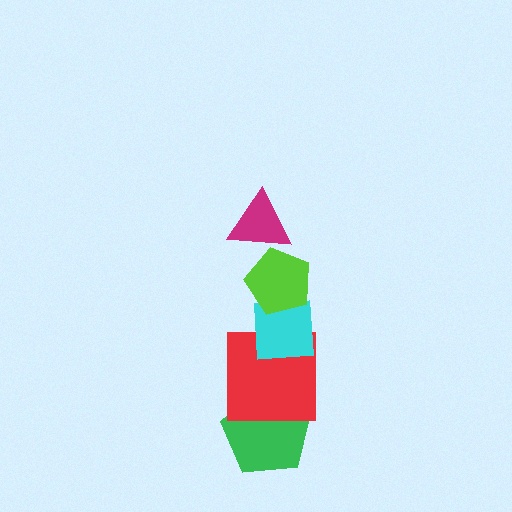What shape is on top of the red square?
The cyan square is on top of the red square.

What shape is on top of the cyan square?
The lime pentagon is on top of the cyan square.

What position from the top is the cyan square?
The cyan square is 3rd from the top.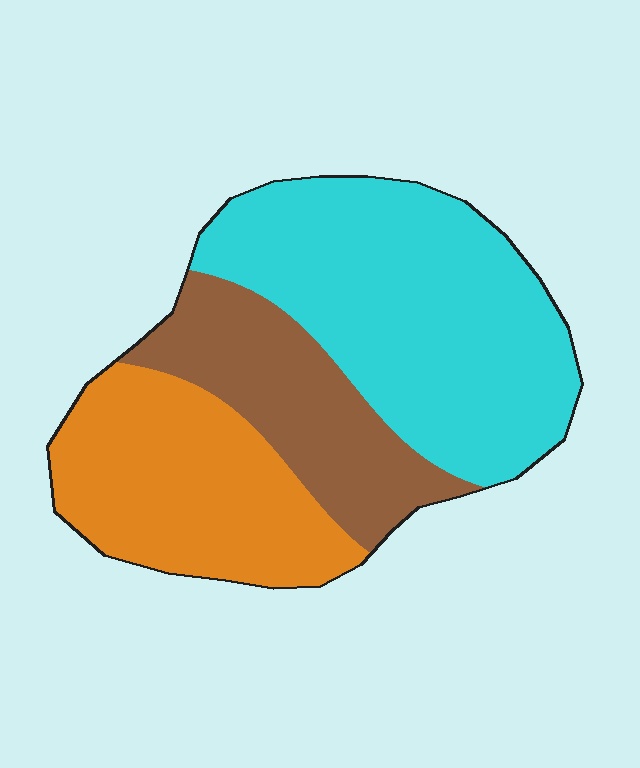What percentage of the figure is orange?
Orange covers around 30% of the figure.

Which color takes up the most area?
Cyan, at roughly 45%.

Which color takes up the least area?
Brown, at roughly 25%.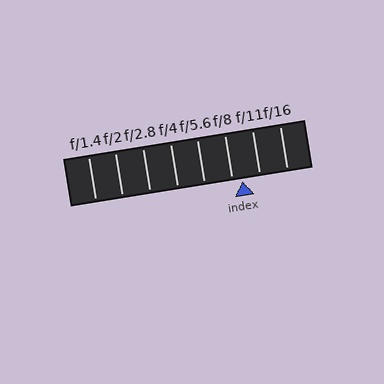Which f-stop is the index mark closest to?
The index mark is closest to f/8.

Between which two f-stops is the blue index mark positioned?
The index mark is between f/8 and f/11.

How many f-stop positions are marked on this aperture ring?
There are 8 f-stop positions marked.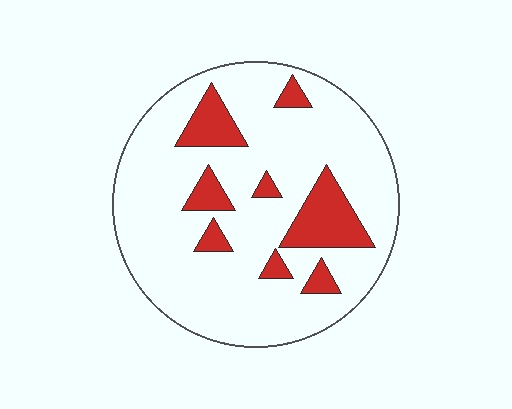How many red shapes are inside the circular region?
8.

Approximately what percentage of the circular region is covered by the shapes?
Approximately 15%.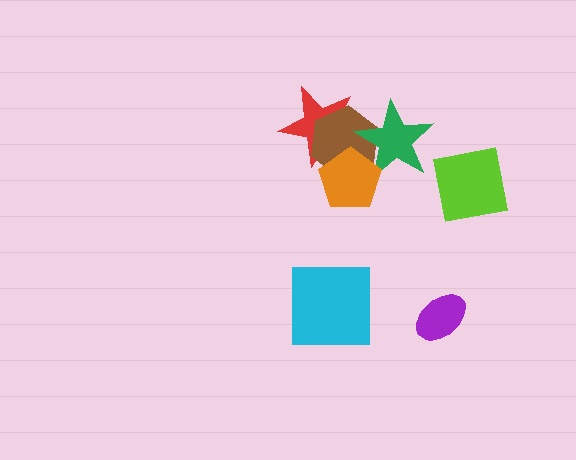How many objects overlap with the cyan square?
0 objects overlap with the cyan square.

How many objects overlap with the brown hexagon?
3 objects overlap with the brown hexagon.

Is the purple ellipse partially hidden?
No, no other shape covers it.